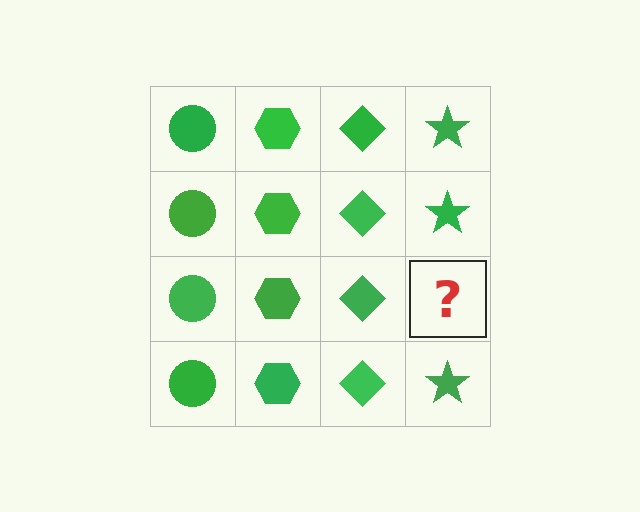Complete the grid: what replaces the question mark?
The question mark should be replaced with a green star.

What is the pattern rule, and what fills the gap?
The rule is that each column has a consistent shape. The gap should be filled with a green star.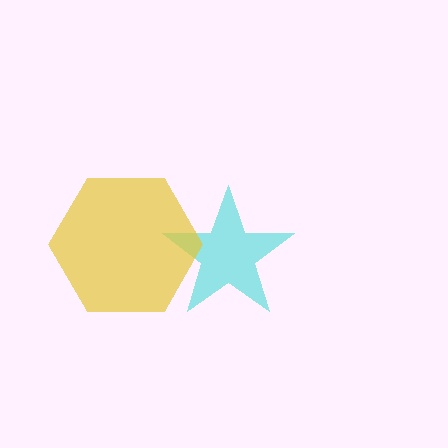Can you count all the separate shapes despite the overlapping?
Yes, there are 2 separate shapes.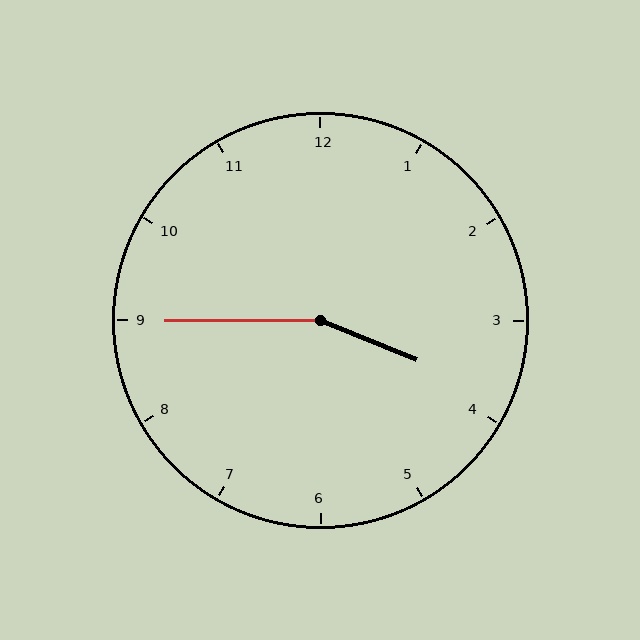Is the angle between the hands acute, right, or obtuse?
It is obtuse.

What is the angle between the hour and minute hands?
Approximately 158 degrees.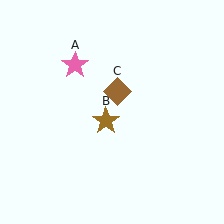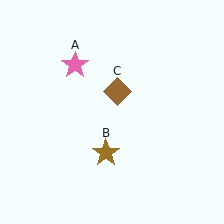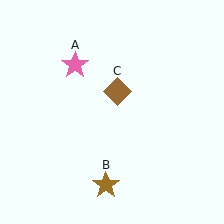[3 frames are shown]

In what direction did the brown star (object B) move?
The brown star (object B) moved down.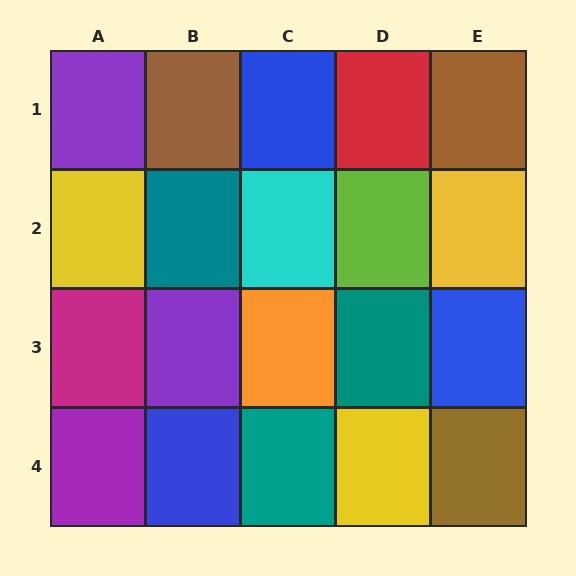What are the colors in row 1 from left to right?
Purple, brown, blue, red, brown.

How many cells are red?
1 cell is red.